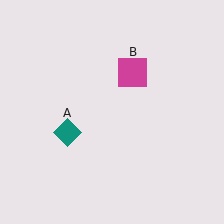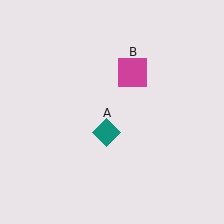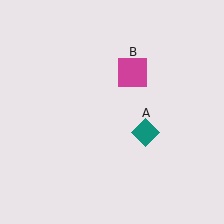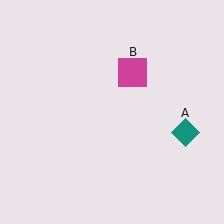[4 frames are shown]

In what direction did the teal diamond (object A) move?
The teal diamond (object A) moved right.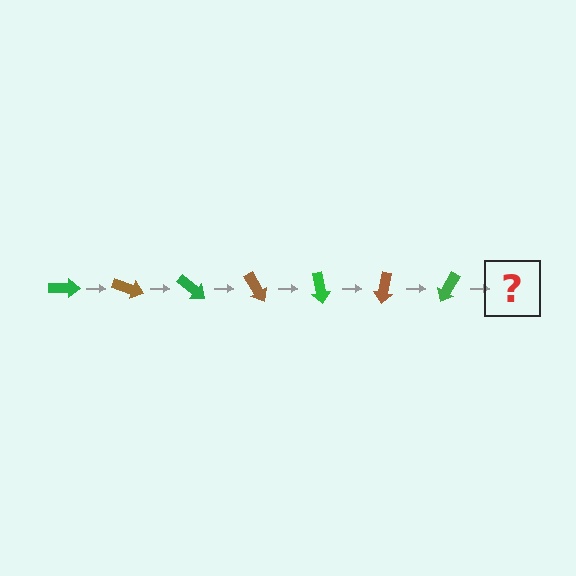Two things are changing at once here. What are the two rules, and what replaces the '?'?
The two rules are that it rotates 20 degrees each step and the color cycles through green and brown. The '?' should be a brown arrow, rotated 140 degrees from the start.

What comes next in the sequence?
The next element should be a brown arrow, rotated 140 degrees from the start.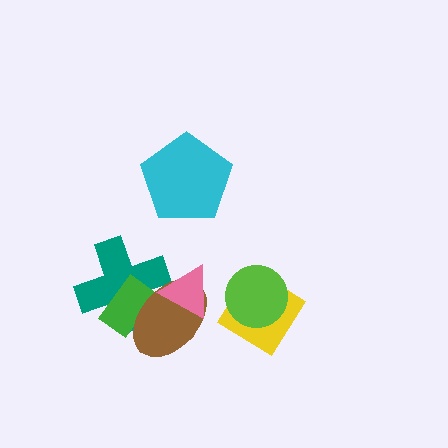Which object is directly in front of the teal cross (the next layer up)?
The green rectangle is directly in front of the teal cross.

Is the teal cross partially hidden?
Yes, it is partially covered by another shape.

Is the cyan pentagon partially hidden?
No, no other shape covers it.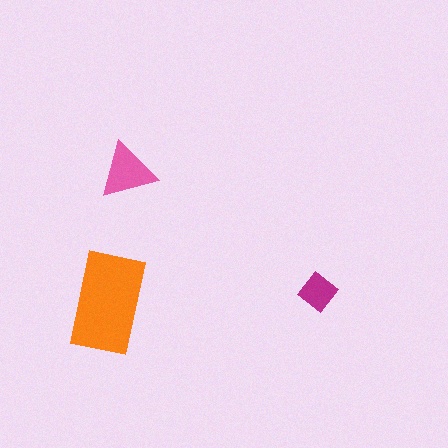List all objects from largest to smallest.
The orange rectangle, the pink triangle, the magenta diamond.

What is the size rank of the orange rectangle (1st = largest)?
1st.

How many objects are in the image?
There are 3 objects in the image.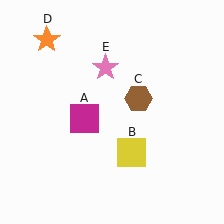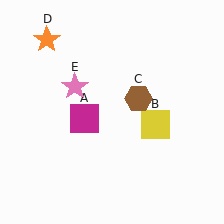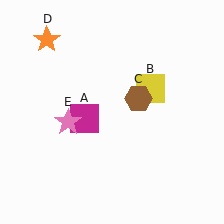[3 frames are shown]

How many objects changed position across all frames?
2 objects changed position: yellow square (object B), pink star (object E).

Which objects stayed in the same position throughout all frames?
Magenta square (object A) and brown hexagon (object C) and orange star (object D) remained stationary.